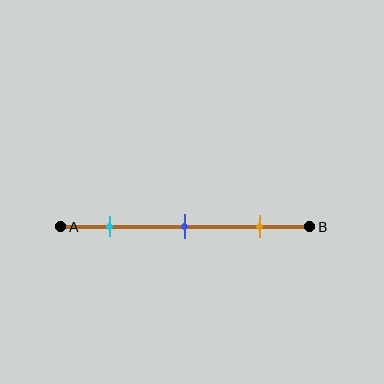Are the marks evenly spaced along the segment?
Yes, the marks are approximately evenly spaced.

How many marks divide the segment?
There are 3 marks dividing the segment.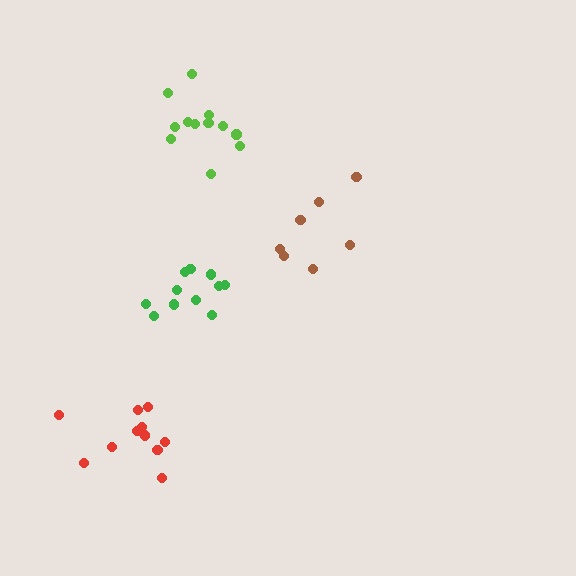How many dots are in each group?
Group 1: 11 dots, Group 2: 7 dots, Group 3: 11 dots, Group 4: 12 dots (41 total).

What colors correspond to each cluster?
The clusters are colored: red, brown, green, lime.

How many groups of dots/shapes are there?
There are 4 groups.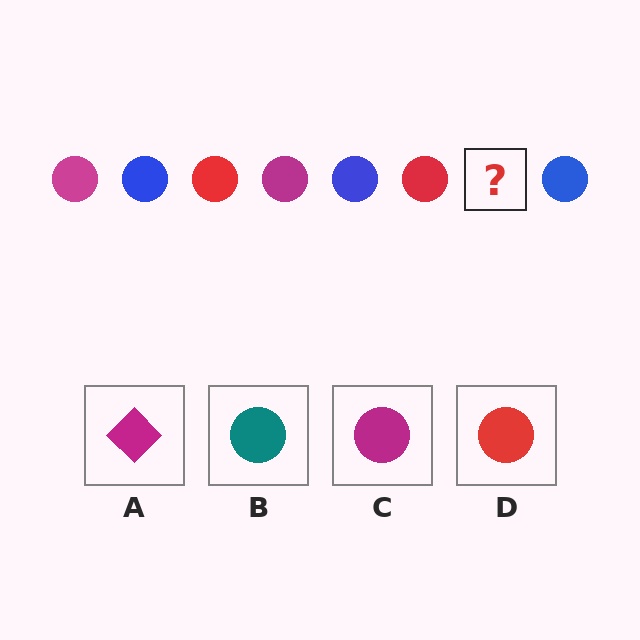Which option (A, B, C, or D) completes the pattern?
C.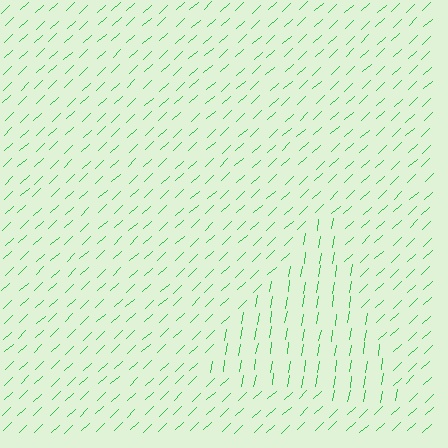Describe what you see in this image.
The image is filled with small green line segments. A triangle region in the image has lines oriented differently from the surrounding lines, creating a visible texture boundary.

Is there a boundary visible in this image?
Yes, there is a texture boundary formed by a change in line orientation.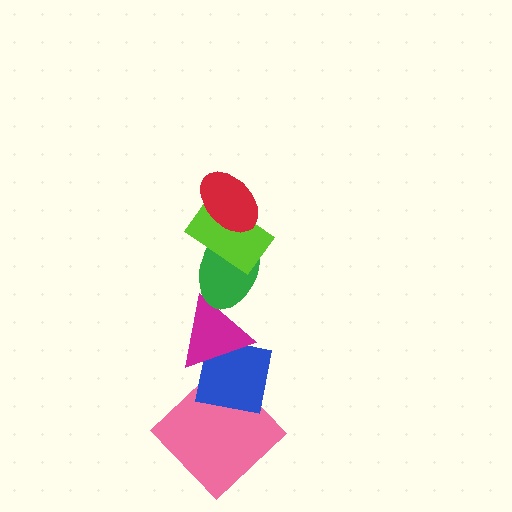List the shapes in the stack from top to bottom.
From top to bottom: the red ellipse, the lime rectangle, the green ellipse, the magenta triangle, the blue square, the pink diamond.